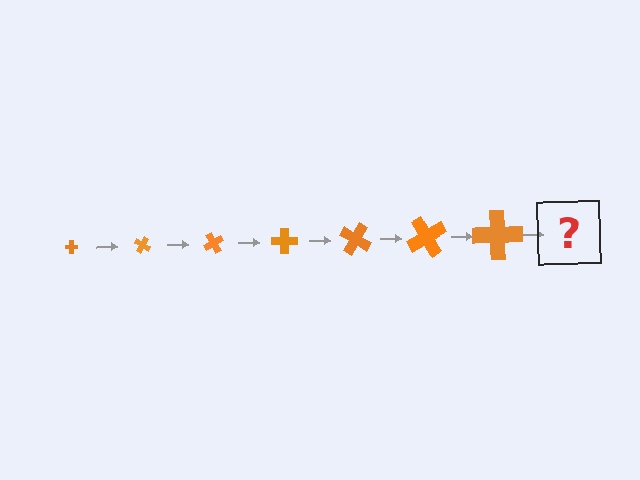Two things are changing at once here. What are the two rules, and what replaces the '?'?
The two rules are that the cross grows larger each step and it rotates 30 degrees each step. The '?' should be a cross, larger than the previous one and rotated 210 degrees from the start.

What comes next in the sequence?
The next element should be a cross, larger than the previous one and rotated 210 degrees from the start.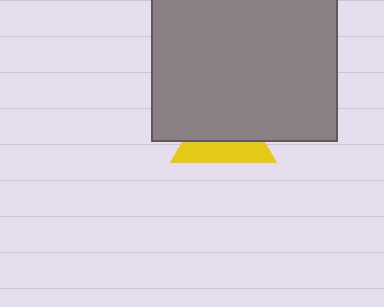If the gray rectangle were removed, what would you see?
You would see the complete yellow triangle.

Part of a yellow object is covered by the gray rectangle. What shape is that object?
It is a triangle.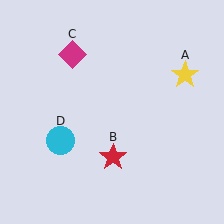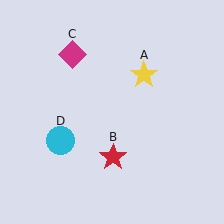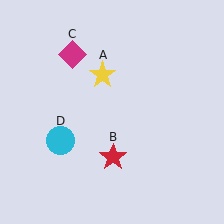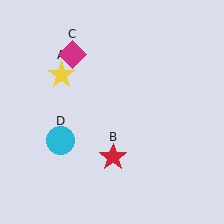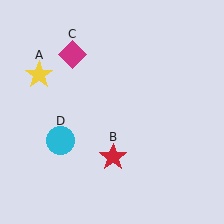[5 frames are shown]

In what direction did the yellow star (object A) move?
The yellow star (object A) moved left.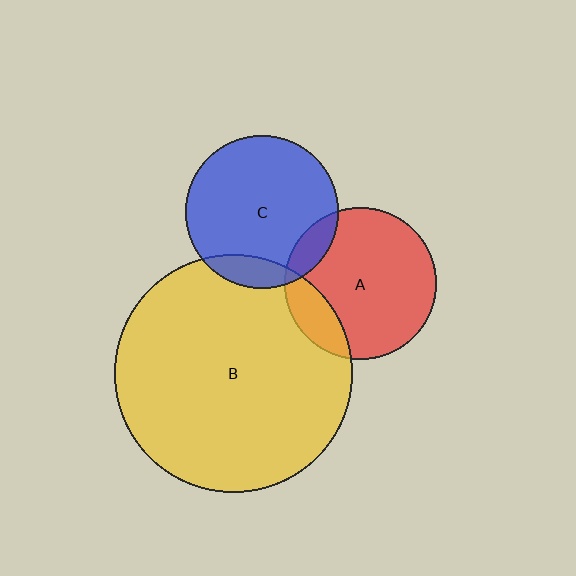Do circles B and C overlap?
Yes.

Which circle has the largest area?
Circle B (yellow).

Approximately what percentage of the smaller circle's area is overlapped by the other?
Approximately 10%.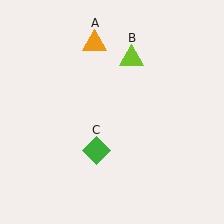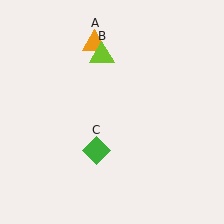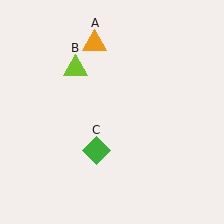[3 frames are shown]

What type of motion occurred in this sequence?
The lime triangle (object B) rotated counterclockwise around the center of the scene.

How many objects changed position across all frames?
1 object changed position: lime triangle (object B).